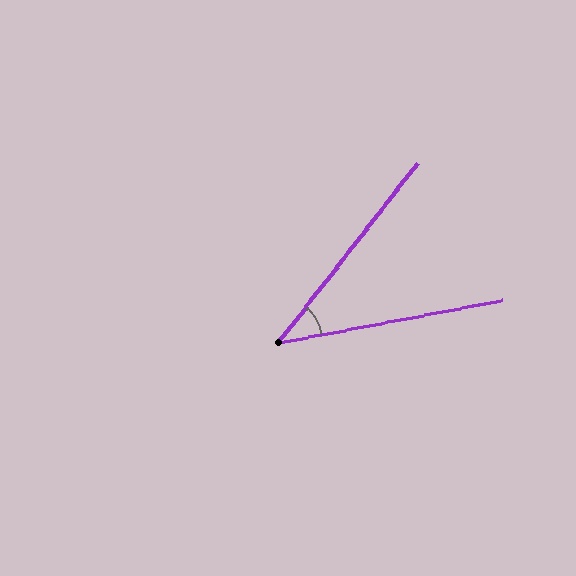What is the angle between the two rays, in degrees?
Approximately 41 degrees.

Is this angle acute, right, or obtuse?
It is acute.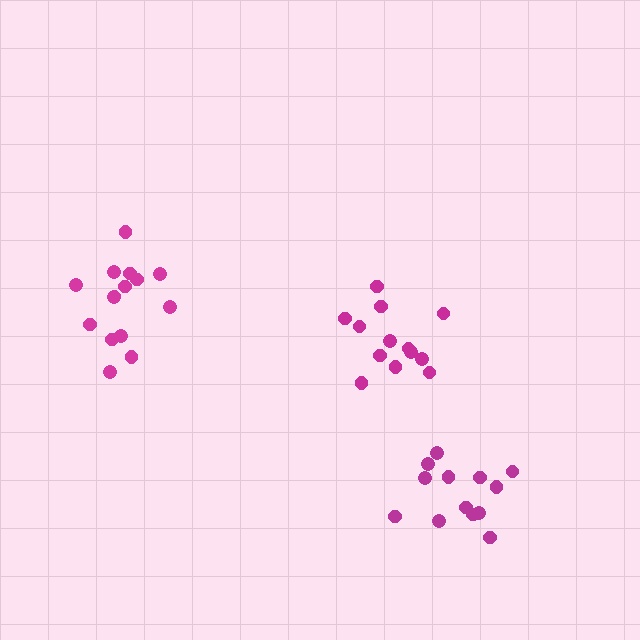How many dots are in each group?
Group 1: 15 dots, Group 2: 13 dots, Group 3: 13 dots (41 total).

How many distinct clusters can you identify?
There are 3 distinct clusters.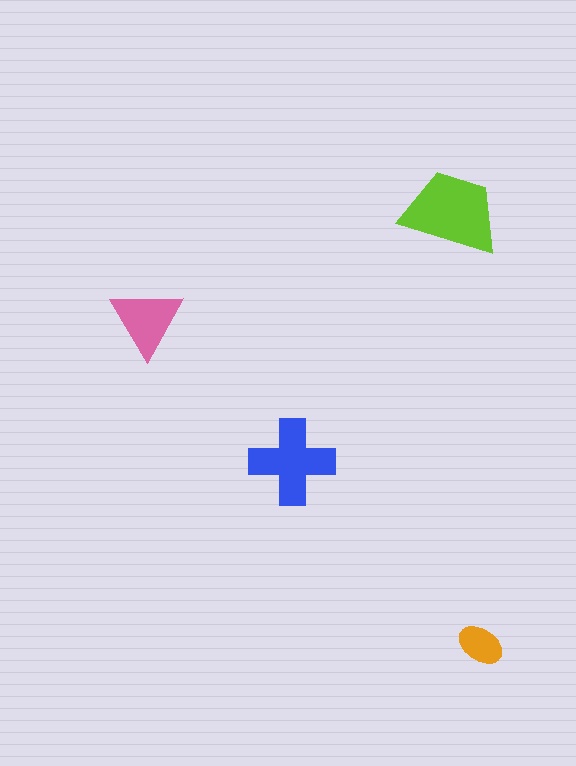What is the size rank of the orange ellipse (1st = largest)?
4th.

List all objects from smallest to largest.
The orange ellipse, the pink triangle, the blue cross, the lime trapezoid.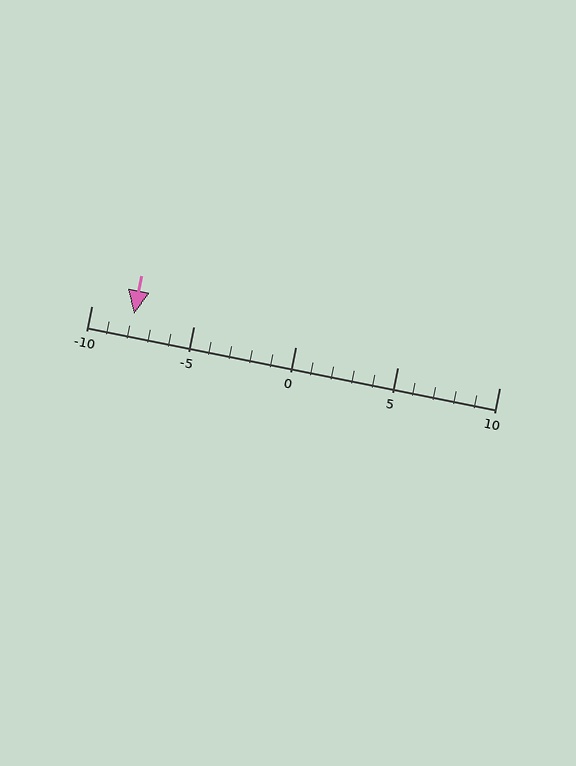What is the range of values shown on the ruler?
The ruler shows values from -10 to 10.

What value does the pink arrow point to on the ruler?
The pink arrow points to approximately -8.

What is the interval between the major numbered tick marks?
The major tick marks are spaced 5 units apart.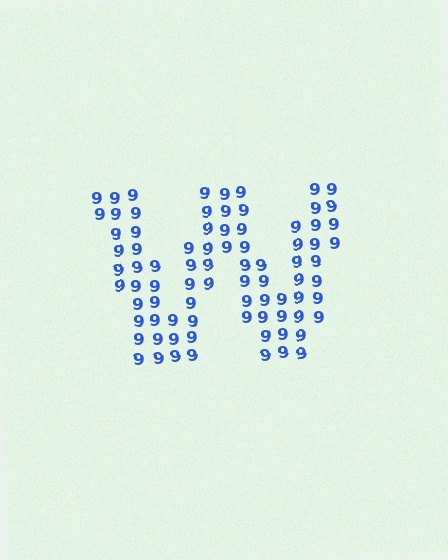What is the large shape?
The large shape is the letter W.